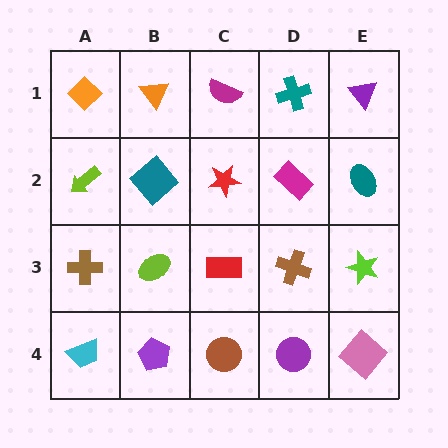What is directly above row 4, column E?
A lime star.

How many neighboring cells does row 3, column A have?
3.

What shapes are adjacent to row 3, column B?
A teal diamond (row 2, column B), a purple pentagon (row 4, column B), a brown cross (row 3, column A), a red rectangle (row 3, column C).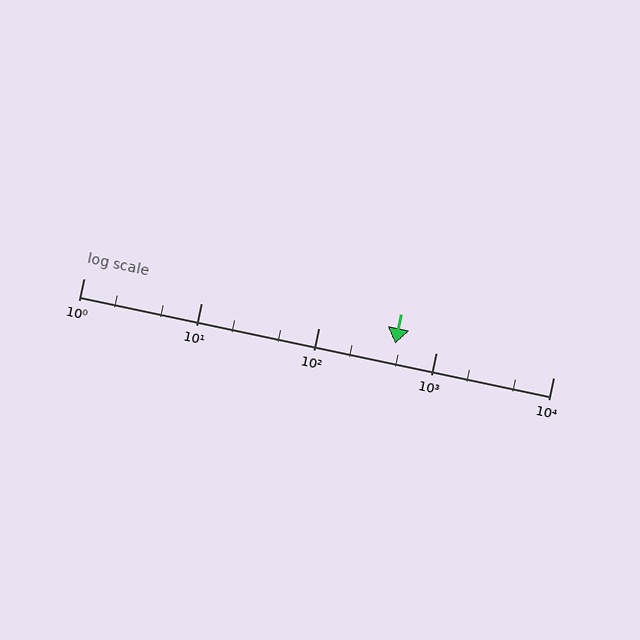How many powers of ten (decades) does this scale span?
The scale spans 4 decades, from 1 to 10000.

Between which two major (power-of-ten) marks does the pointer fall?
The pointer is between 100 and 1000.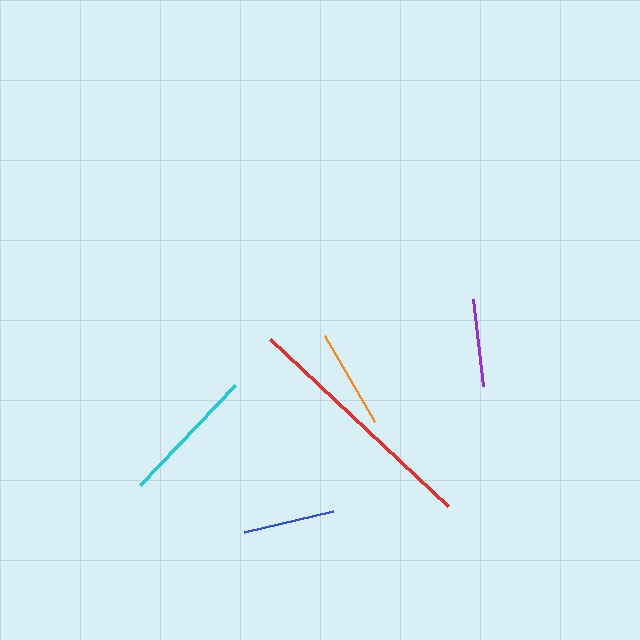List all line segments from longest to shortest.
From longest to shortest: red, cyan, orange, blue, purple.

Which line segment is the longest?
The red line is the longest at approximately 244 pixels.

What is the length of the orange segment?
The orange segment is approximately 99 pixels long.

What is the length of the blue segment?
The blue segment is approximately 92 pixels long.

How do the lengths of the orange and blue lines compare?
The orange and blue lines are approximately the same length.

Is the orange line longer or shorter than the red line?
The red line is longer than the orange line.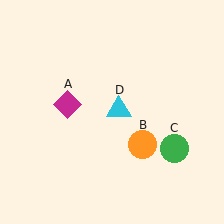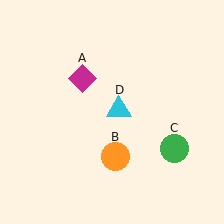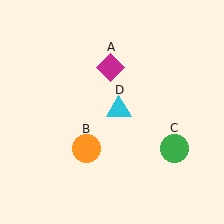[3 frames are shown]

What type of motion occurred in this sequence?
The magenta diamond (object A), orange circle (object B) rotated clockwise around the center of the scene.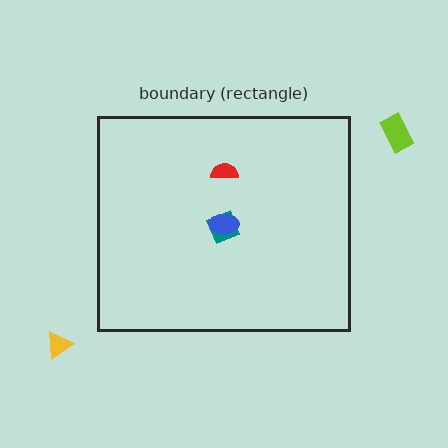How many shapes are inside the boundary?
3 inside, 2 outside.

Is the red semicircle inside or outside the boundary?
Inside.